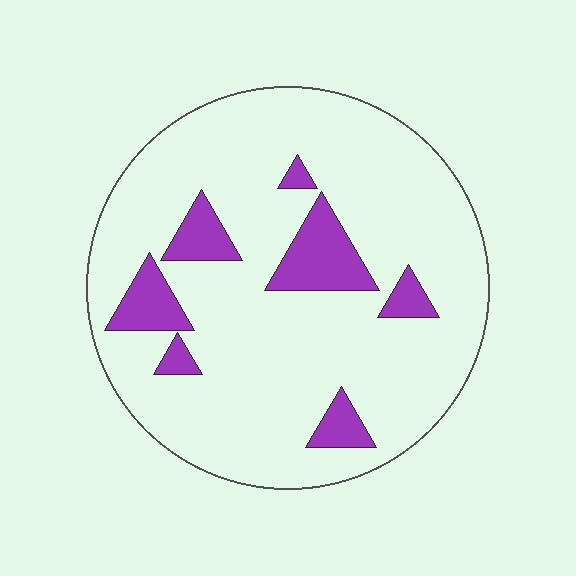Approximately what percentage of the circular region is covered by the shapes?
Approximately 15%.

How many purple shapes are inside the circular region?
7.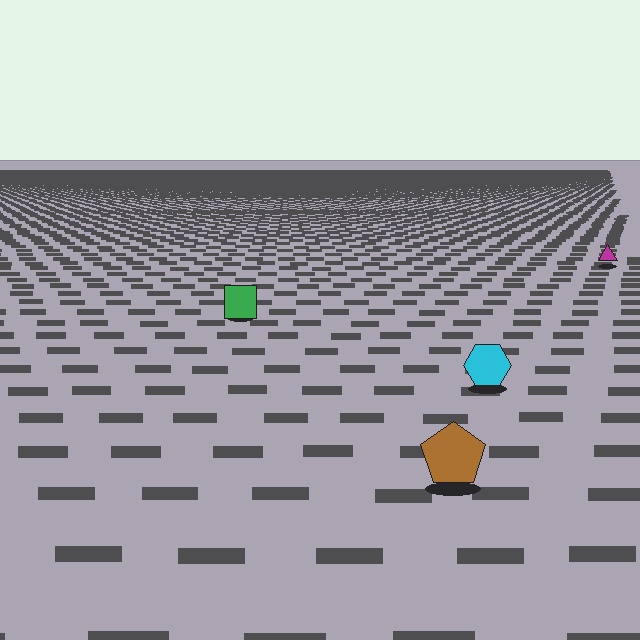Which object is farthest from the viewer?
The magenta triangle is farthest from the viewer. It appears smaller and the ground texture around it is denser.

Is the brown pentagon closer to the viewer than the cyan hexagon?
Yes. The brown pentagon is closer — you can tell from the texture gradient: the ground texture is coarser near it.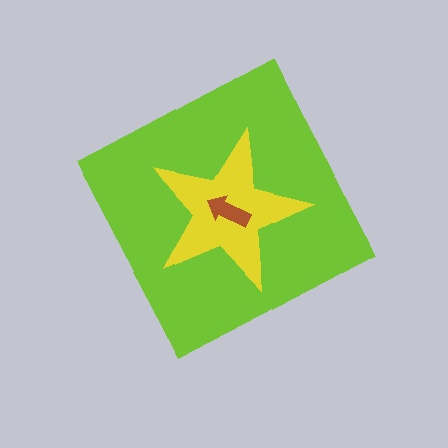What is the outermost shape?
The lime diamond.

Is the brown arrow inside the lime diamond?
Yes.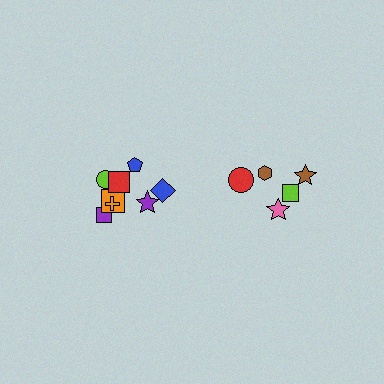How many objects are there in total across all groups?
There are 13 objects.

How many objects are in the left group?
There are 8 objects.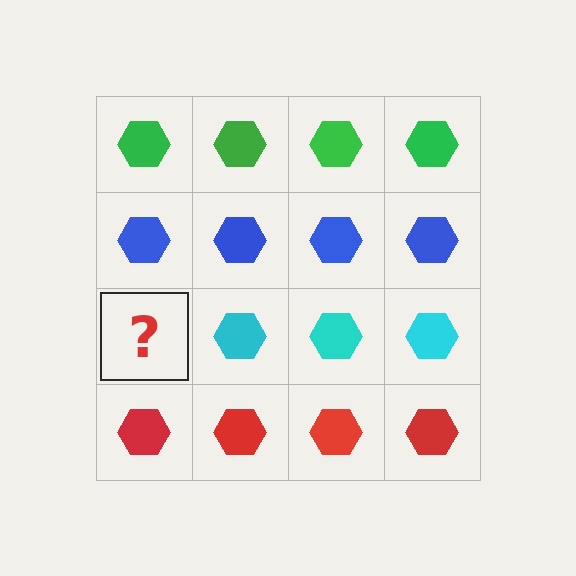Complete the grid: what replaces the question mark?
The question mark should be replaced with a cyan hexagon.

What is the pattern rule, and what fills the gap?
The rule is that each row has a consistent color. The gap should be filled with a cyan hexagon.